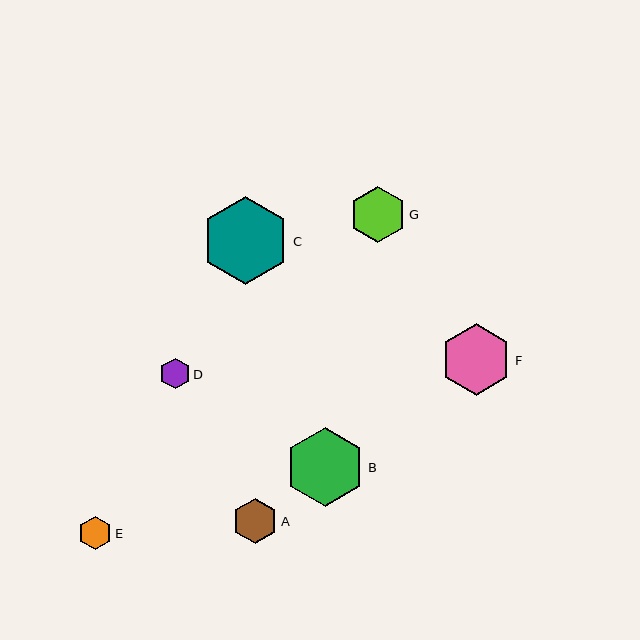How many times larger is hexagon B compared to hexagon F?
Hexagon B is approximately 1.1 times the size of hexagon F.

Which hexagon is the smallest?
Hexagon D is the smallest with a size of approximately 30 pixels.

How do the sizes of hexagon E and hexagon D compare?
Hexagon E and hexagon D are approximately the same size.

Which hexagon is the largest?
Hexagon C is the largest with a size of approximately 88 pixels.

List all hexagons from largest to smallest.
From largest to smallest: C, B, F, G, A, E, D.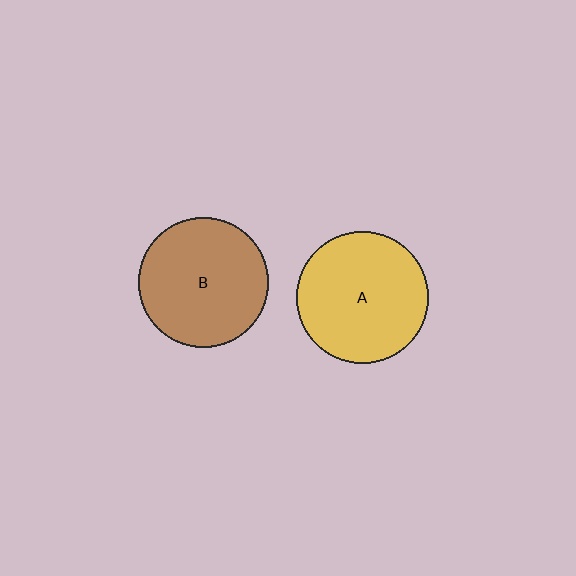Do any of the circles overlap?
No, none of the circles overlap.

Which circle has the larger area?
Circle A (yellow).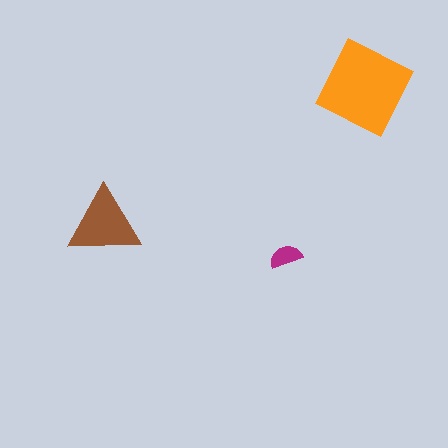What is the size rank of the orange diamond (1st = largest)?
1st.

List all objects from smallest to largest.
The magenta semicircle, the brown triangle, the orange diamond.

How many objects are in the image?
There are 3 objects in the image.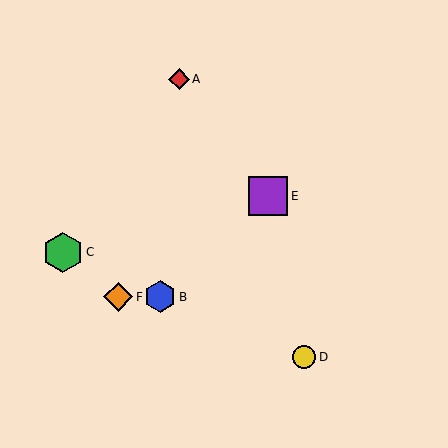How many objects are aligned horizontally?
2 objects (B, F) are aligned horizontally.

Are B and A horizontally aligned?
No, B is at y≈297 and A is at y≈79.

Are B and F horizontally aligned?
Yes, both are at y≈297.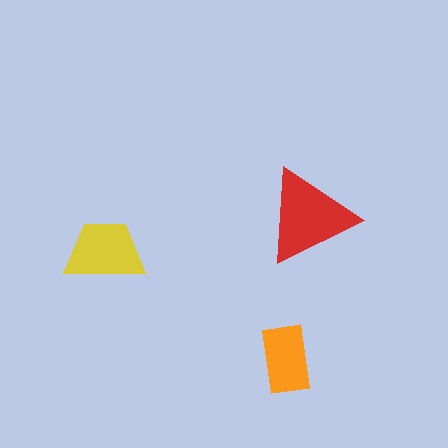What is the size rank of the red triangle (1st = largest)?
1st.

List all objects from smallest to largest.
The orange rectangle, the yellow trapezoid, the red triangle.